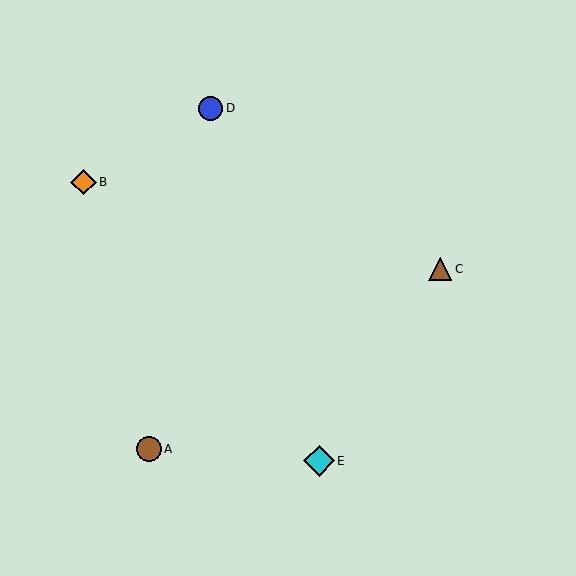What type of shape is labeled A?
Shape A is a brown circle.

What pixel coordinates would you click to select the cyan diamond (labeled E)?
Click at (319, 461) to select the cyan diamond E.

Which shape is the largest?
The cyan diamond (labeled E) is the largest.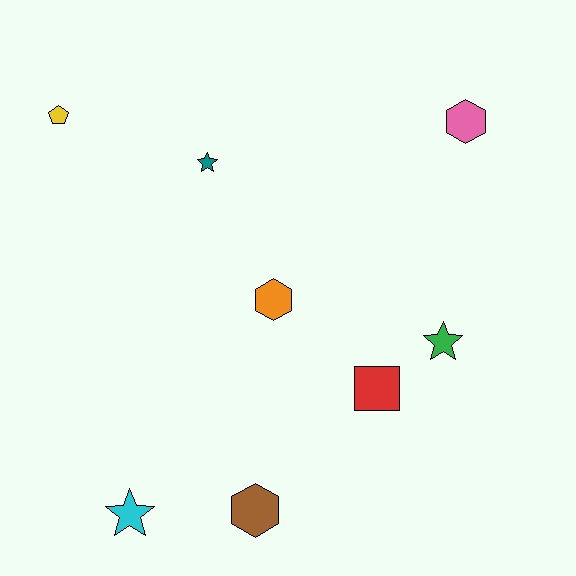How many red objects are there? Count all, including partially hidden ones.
There is 1 red object.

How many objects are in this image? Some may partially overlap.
There are 8 objects.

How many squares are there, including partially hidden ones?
There is 1 square.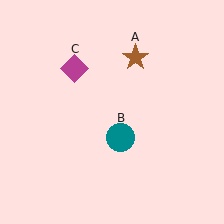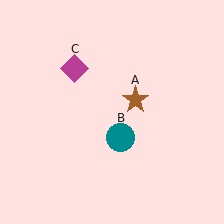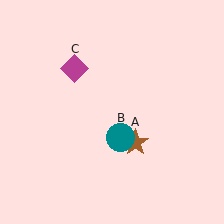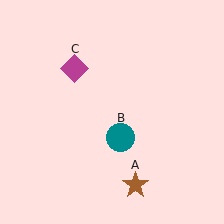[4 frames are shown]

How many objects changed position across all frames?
1 object changed position: brown star (object A).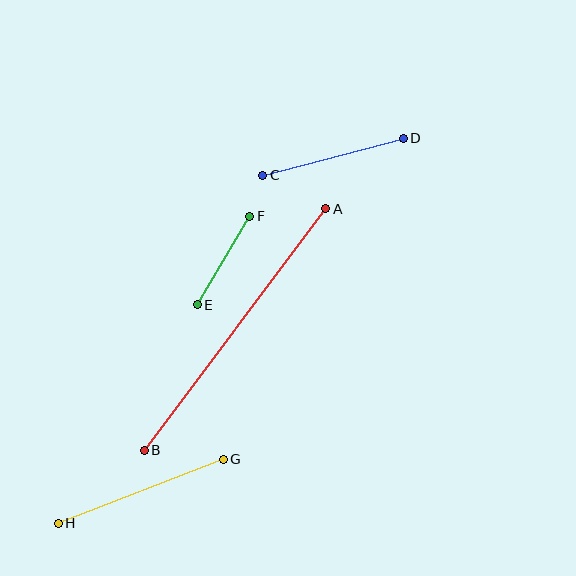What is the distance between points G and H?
The distance is approximately 177 pixels.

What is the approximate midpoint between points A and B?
The midpoint is at approximately (235, 329) pixels.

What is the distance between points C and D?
The distance is approximately 145 pixels.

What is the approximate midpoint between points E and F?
The midpoint is at approximately (223, 261) pixels.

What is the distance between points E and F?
The distance is approximately 103 pixels.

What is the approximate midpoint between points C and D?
The midpoint is at approximately (333, 157) pixels.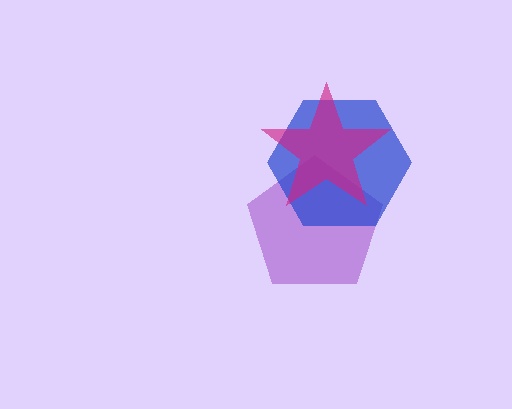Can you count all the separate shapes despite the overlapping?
Yes, there are 3 separate shapes.